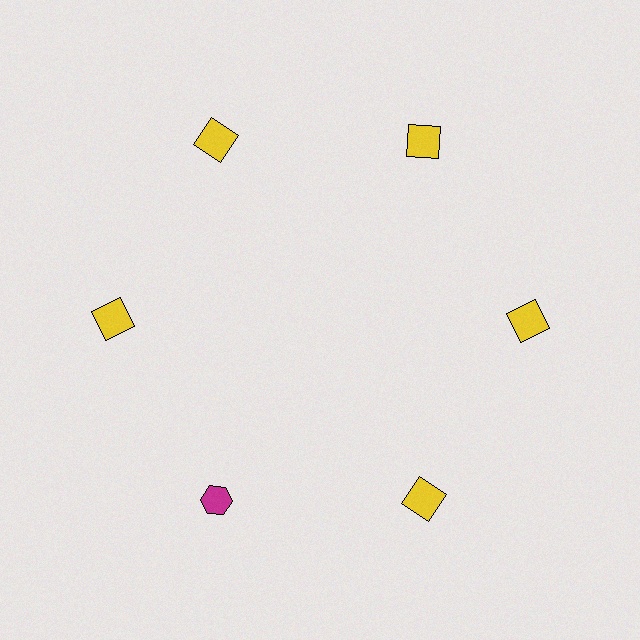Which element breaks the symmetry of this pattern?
The magenta hexagon at roughly the 7 o'clock position breaks the symmetry. All other shapes are yellow squares.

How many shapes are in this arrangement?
There are 6 shapes arranged in a ring pattern.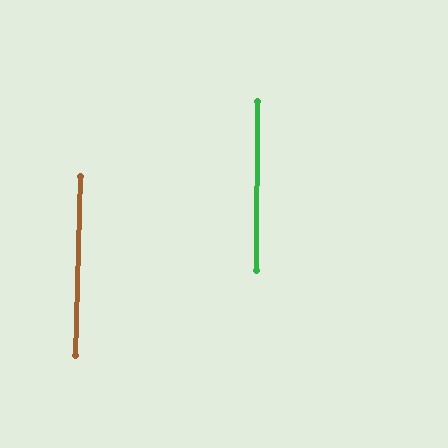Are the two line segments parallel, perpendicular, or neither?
Parallel — their directions differ by only 1.2°.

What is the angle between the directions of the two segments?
Approximately 1 degree.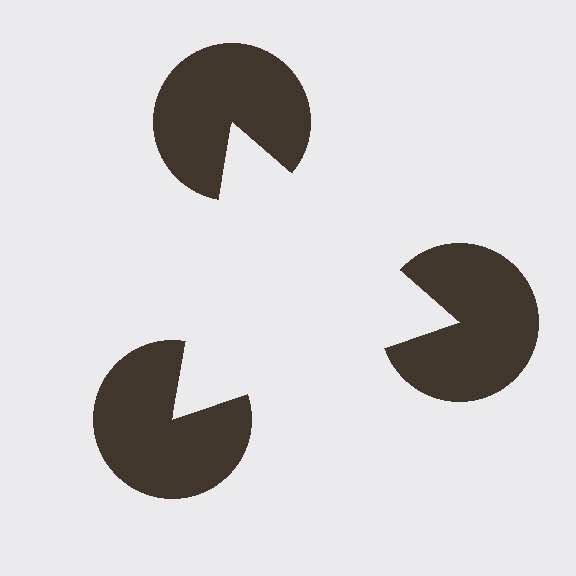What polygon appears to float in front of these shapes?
An illusory triangle — its edges are inferred from the aligned wedge cuts in the pac-man discs, not physically drawn.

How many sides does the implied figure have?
3 sides.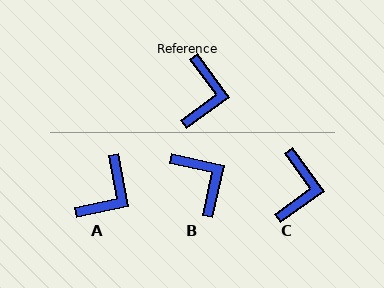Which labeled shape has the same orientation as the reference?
C.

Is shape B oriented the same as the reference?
No, it is off by about 41 degrees.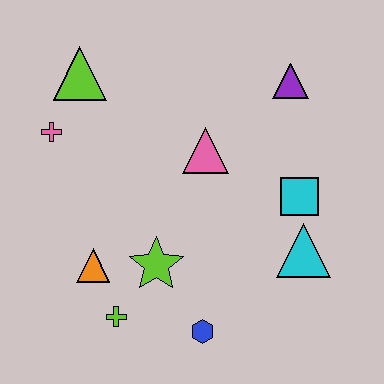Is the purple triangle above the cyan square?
Yes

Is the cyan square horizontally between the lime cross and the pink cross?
No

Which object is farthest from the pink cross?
The cyan triangle is farthest from the pink cross.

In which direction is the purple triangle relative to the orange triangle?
The purple triangle is to the right of the orange triangle.